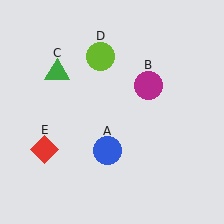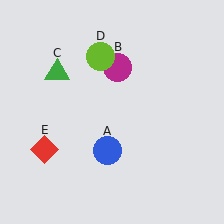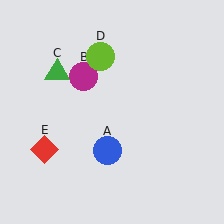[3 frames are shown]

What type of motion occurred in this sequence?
The magenta circle (object B) rotated counterclockwise around the center of the scene.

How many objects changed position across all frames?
1 object changed position: magenta circle (object B).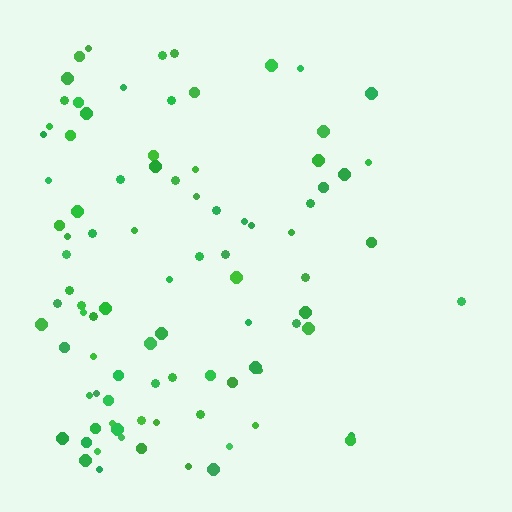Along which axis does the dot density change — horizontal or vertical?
Horizontal.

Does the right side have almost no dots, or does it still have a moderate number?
Still a moderate number, just noticeably fewer than the left.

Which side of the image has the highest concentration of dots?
The left.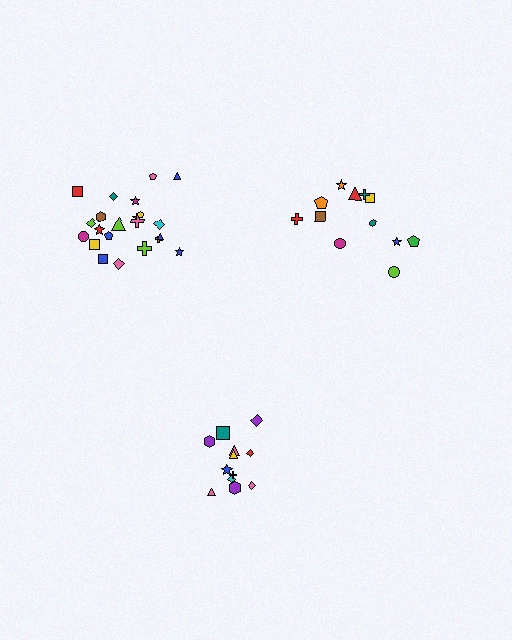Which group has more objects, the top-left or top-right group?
The top-left group.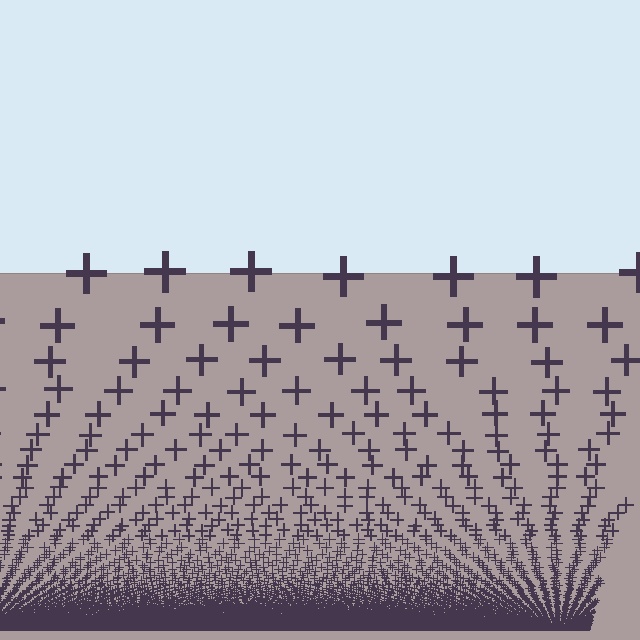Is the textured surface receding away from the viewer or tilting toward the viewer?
The surface appears to tilt toward the viewer. Texture elements get larger and sparser toward the top.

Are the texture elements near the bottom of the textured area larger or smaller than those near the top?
Smaller. The gradient is inverted — elements near the bottom are smaller and denser.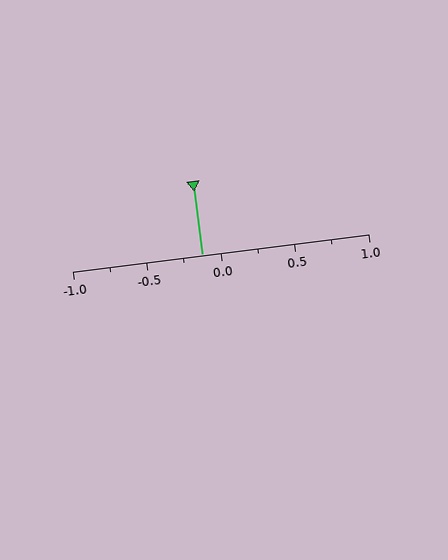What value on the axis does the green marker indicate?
The marker indicates approximately -0.12.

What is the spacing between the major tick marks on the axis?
The major ticks are spaced 0.5 apart.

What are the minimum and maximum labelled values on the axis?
The axis runs from -1.0 to 1.0.